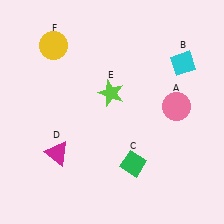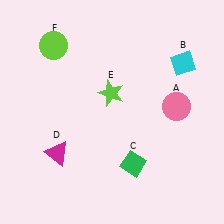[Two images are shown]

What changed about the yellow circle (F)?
In Image 1, F is yellow. In Image 2, it changed to lime.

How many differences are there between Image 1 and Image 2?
There is 1 difference between the two images.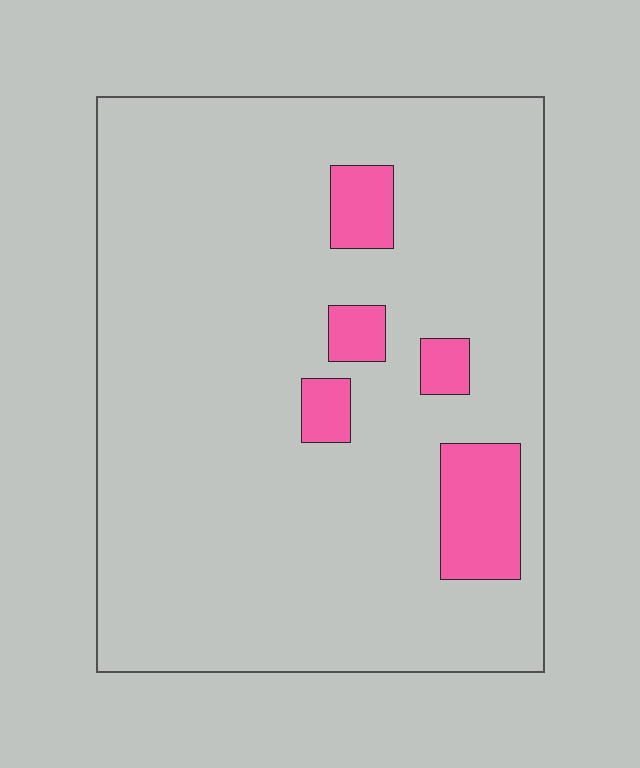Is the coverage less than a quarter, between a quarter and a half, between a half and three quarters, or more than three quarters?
Less than a quarter.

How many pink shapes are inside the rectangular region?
5.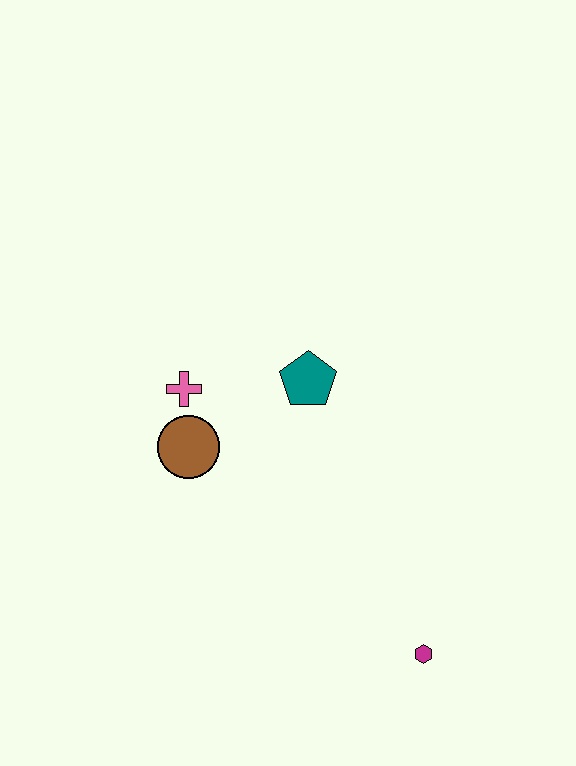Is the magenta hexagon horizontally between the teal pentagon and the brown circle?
No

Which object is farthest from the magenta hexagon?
The pink cross is farthest from the magenta hexagon.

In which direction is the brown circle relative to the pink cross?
The brown circle is below the pink cross.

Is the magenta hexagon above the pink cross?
No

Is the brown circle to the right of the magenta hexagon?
No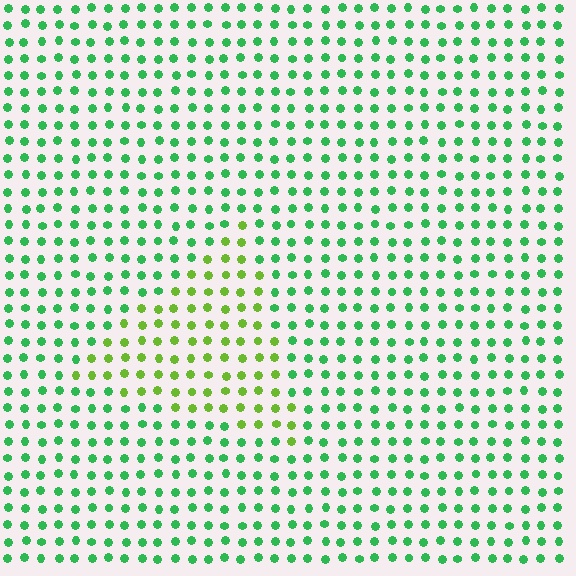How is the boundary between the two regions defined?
The boundary is defined purely by a slight shift in hue (about 41 degrees). Spacing, size, and orientation are identical on both sides.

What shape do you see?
I see a triangle.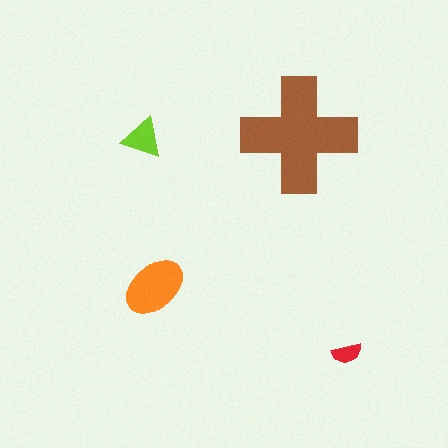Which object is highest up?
The brown cross is topmost.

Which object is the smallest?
The red semicircle.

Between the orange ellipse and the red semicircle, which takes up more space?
The orange ellipse.